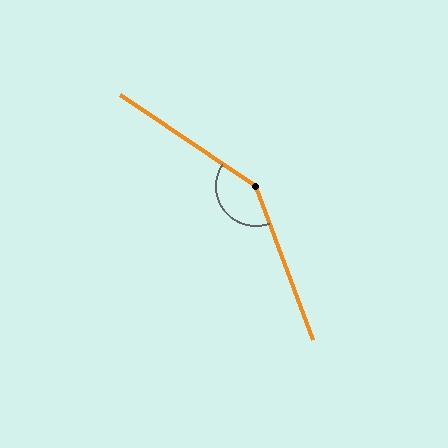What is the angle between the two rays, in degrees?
Approximately 144 degrees.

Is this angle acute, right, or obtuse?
It is obtuse.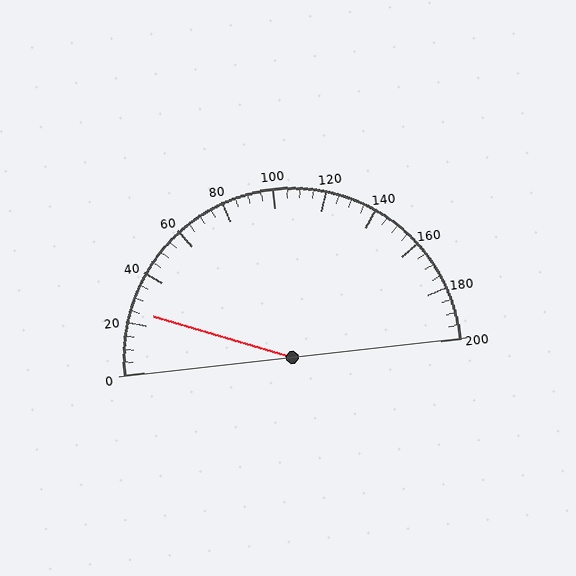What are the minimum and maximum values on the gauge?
The gauge ranges from 0 to 200.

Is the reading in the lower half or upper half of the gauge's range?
The reading is in the lower half of the range (0 to 200).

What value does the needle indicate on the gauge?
The needle indicates approximately 25.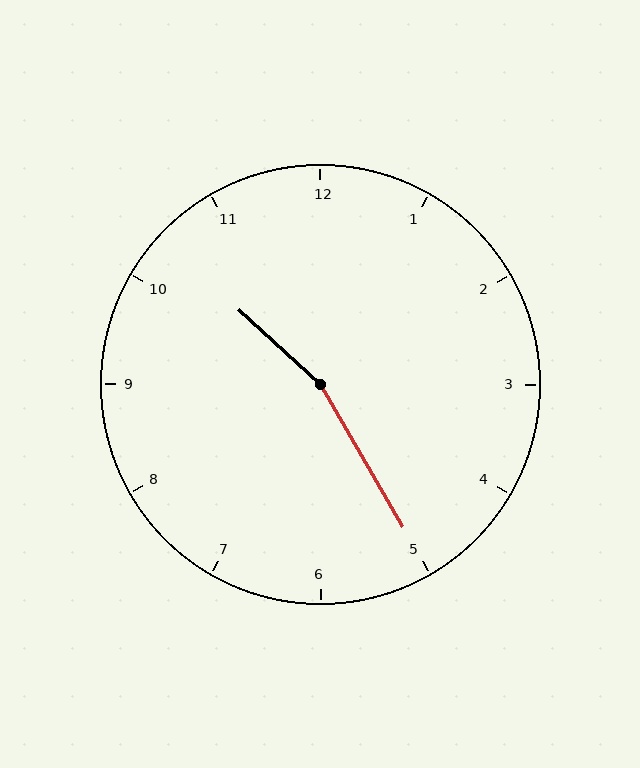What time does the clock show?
10:25.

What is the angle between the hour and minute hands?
Approximately 162 degrees.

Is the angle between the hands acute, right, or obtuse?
It is obtuse.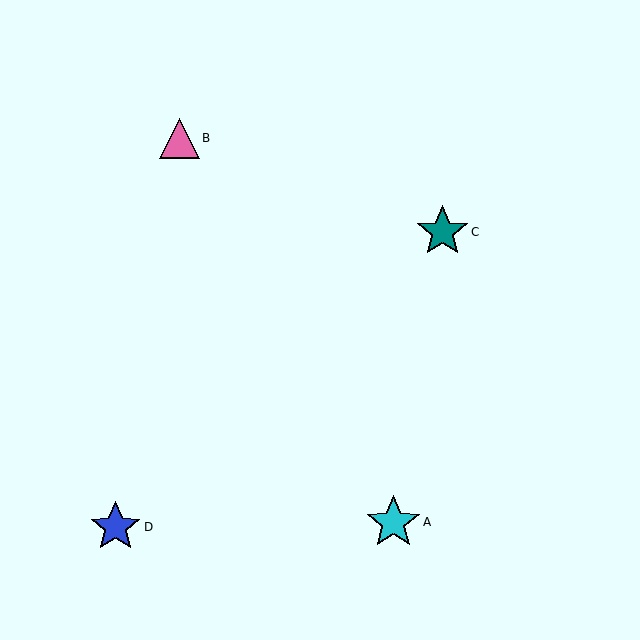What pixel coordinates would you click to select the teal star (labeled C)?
Click at (442, 232) to select the teal star C.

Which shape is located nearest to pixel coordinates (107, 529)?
The blue star (labeled D) at (116, 527) is nearest to that location.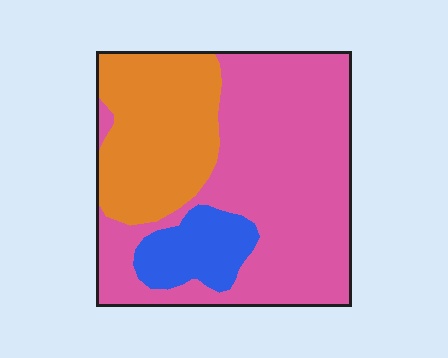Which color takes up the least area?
Blue, at roughly 10%.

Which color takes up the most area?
Pink, at roughly 60%.